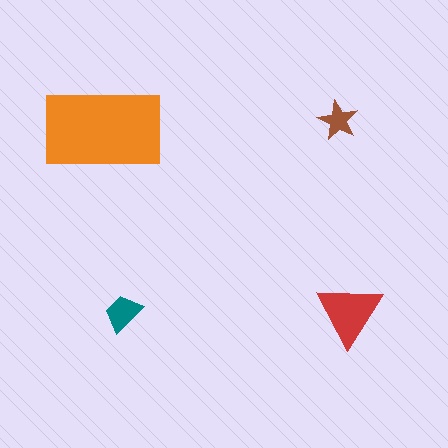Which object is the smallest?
The brown star.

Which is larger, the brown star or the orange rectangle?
The orange rectangle.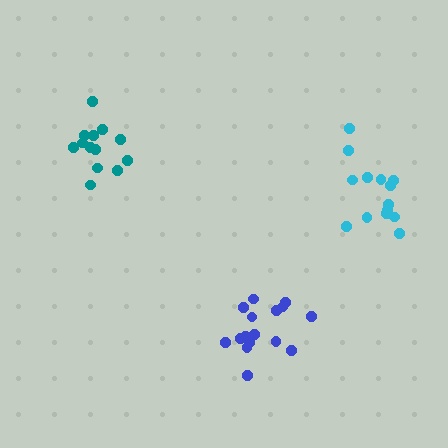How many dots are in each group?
Group 1: 13 dots, Group 2: 16 dots, Group 3: 14 dots (43 total).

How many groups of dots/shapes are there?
There are 3 groups.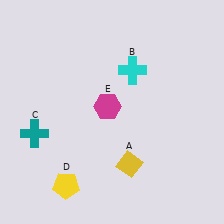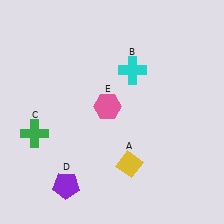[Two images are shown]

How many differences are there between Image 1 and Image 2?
There are 3 differences between the two images.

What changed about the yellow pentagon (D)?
In Image 1, D is yellow. In Image 2, it changed to purple.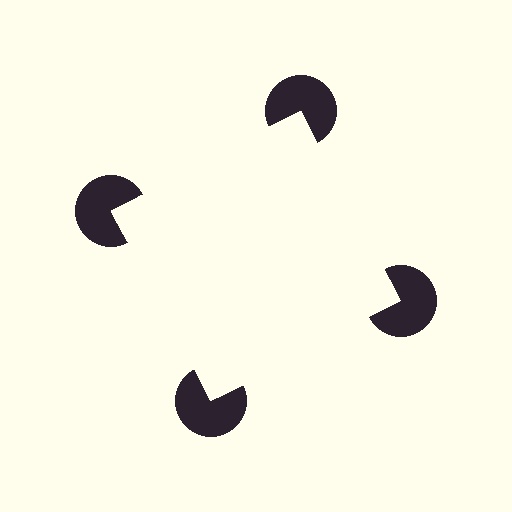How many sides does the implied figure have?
4 sides.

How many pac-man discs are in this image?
There are 4 — one at each vertex of the illusory square.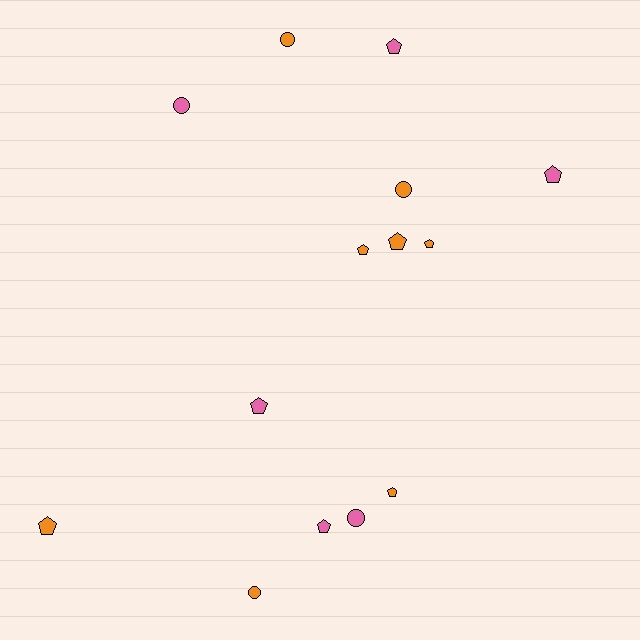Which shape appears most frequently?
Pentagon, with 9 objects.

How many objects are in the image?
There are 14 objects.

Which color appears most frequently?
Orange, with 8 objects.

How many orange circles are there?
There are 3 orange circles.